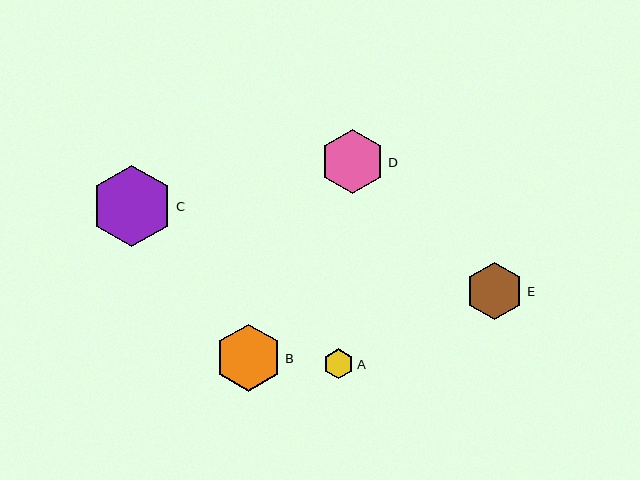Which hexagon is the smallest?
Hexagon A is the smallest with a size of approximately 30 pixels.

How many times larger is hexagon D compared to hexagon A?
Hexagon D is approximately 2.1 times the size of hexagon A.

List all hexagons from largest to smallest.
From largest to smallest: C, B, D, E, A.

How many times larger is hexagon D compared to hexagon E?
Hexagon D is approximately 1.1 times the size of hexagon E.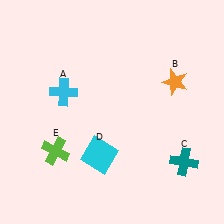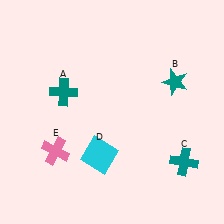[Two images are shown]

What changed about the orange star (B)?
In Image 1, B is orange. In Image 2, it changed to teal.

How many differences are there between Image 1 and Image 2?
There are 3 differences between the two images.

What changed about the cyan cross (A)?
In Image 1, A is cyan. In Image 2, it changed to teal.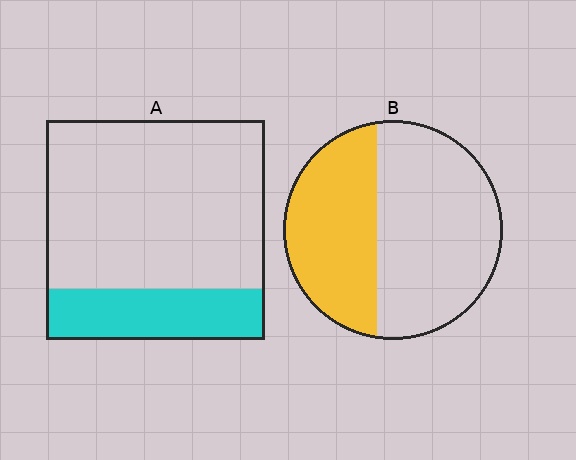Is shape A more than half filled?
No.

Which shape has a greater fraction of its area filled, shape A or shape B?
Shape B.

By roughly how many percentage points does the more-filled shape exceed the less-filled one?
By roughly 20 percentage points (B over A).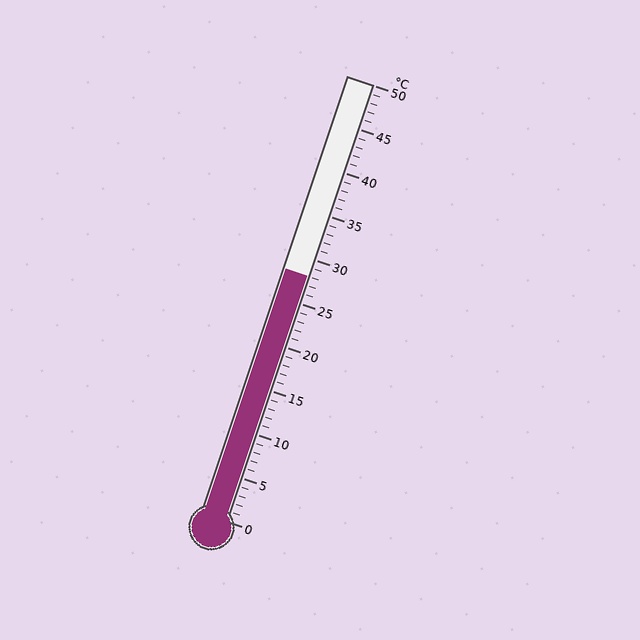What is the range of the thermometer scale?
The thermometer scale ranges from 0°C to 50°C.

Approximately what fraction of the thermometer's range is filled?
The thermometer is filled to approximately 55% of its range.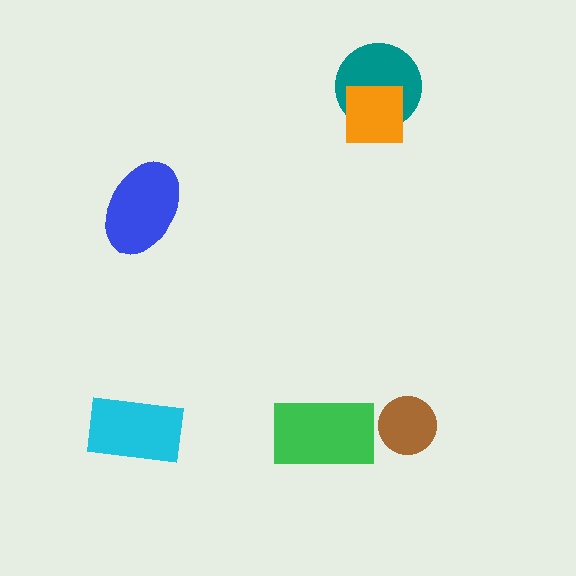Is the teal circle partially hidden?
Yes, it is partially covered by another shape.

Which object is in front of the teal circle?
The orange square is in front of the teal circle.